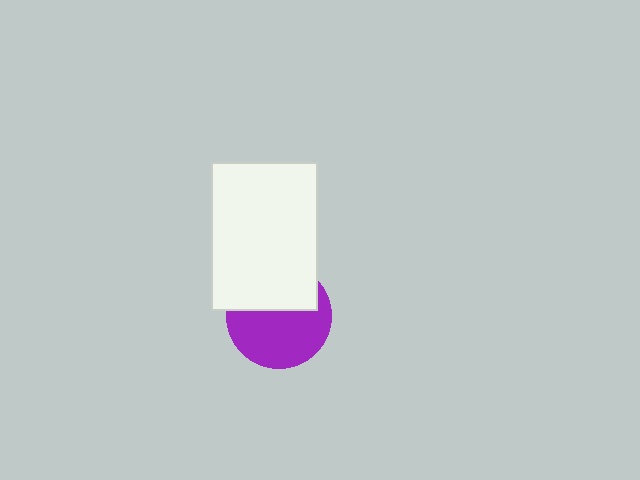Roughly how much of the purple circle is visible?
About half of it is visible (roughly 59%).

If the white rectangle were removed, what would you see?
You would see the complete purple circle.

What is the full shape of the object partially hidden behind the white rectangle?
The partially hidden object is a purple circle.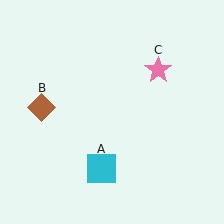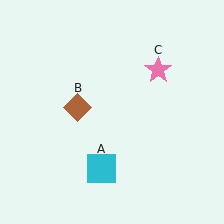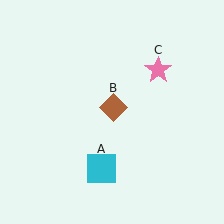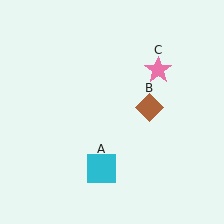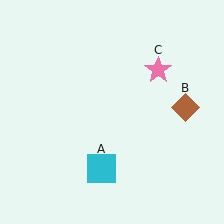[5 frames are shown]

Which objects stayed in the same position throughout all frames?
Cyan square (object A) and pink star (object C) remained stationary.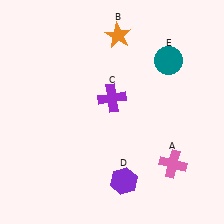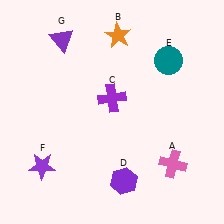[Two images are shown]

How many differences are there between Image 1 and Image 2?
There are 2 differences between the two images.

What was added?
A purple star (F), a purple triangle (G) were added in Image 2.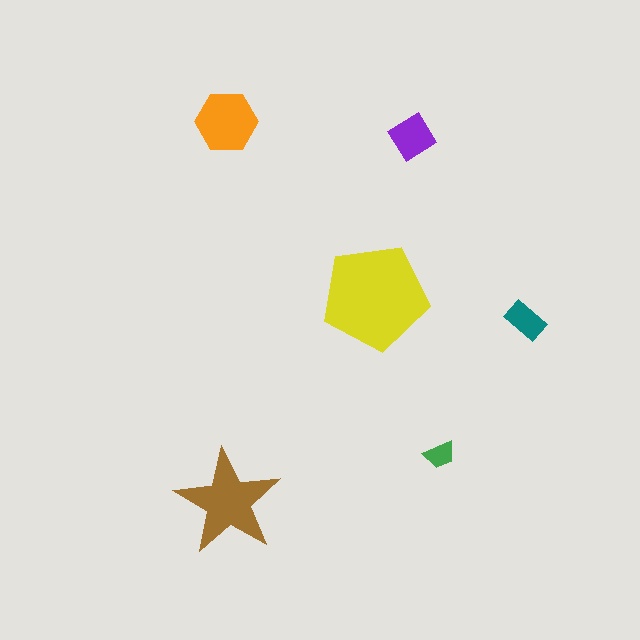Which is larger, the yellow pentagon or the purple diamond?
The yellow pentagon.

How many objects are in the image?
There are 6 objects in the image.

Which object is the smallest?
The green trapezoid.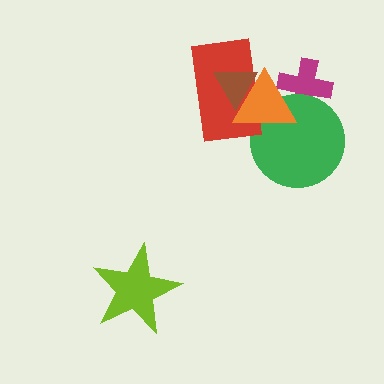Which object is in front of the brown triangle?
The orange triangle is in front of the brown triangle.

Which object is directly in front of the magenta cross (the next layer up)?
The green circle is directly in front of the magenta cross.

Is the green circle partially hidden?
Yes, it is partially covered by another shape.